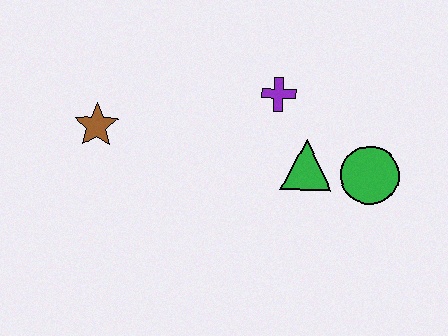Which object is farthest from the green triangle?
The brown star is farthest from the green triangle.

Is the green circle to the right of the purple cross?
Yes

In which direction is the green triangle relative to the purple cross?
The green triangle is below the purple cross.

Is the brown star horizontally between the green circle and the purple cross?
No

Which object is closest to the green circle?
The green triangle is closest to the green circle.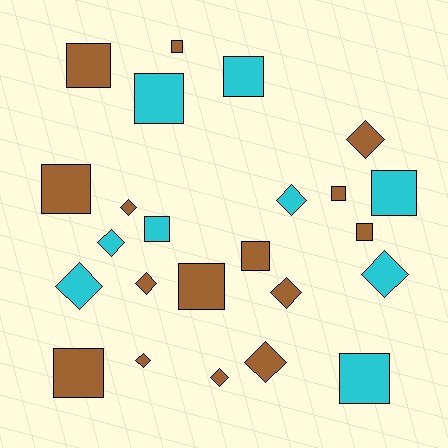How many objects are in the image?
There are 24 objects.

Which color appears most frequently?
Brown, with 15 objects.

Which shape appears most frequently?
Square, with 13 objects.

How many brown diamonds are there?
There are 7 brown diamonds.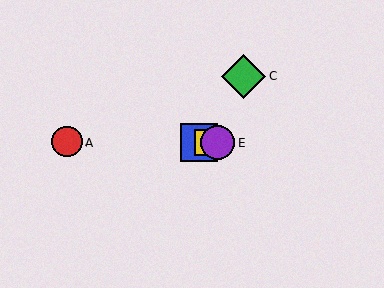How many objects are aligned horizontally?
4 objects (A, B, D, E) are aligned horizontally.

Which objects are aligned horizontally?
Objects A, B, D, E are aligned horizontally.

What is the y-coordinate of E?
Object E is at y≈143.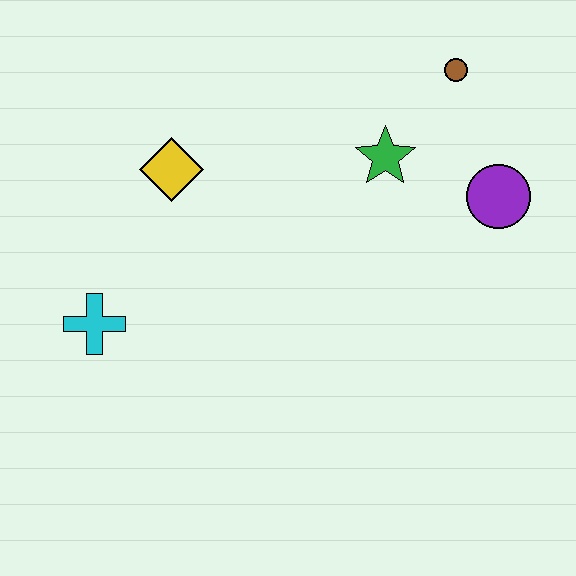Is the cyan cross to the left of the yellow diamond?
Yes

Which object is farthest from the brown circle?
The cyan cross is farthest from the brown circle.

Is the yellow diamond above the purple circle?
Yes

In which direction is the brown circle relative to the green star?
The brown circle is above the green star.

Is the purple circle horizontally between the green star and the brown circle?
No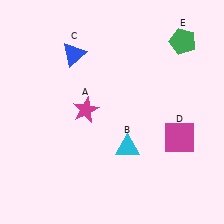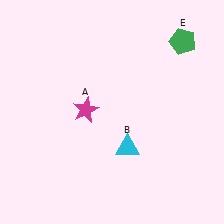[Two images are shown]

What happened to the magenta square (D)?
The magenta square (D) was removed in Image 2. It was in the bottom-right area of Image 1.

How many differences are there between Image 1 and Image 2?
There are 2 differences between the two images.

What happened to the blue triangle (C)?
The blue triangle (C) was removed in Image 2. It was in the top-left area of Image 1.